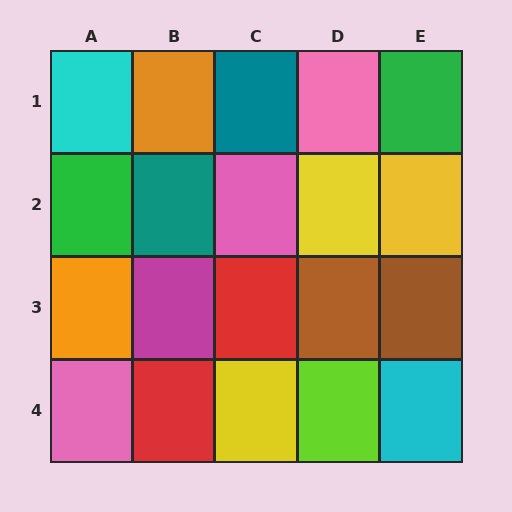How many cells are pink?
3 cells are pink.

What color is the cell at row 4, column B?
Red.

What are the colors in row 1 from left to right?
Cyan, orange, teal, pink, green.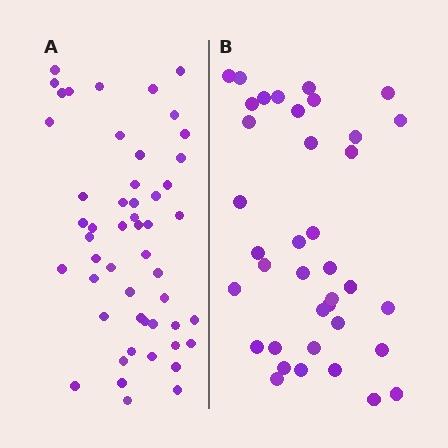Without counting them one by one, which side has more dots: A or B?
Region A (the left region) has more dots.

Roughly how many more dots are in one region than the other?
Region A has approximately 15 more dots than region B.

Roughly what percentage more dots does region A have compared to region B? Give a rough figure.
About 35% more.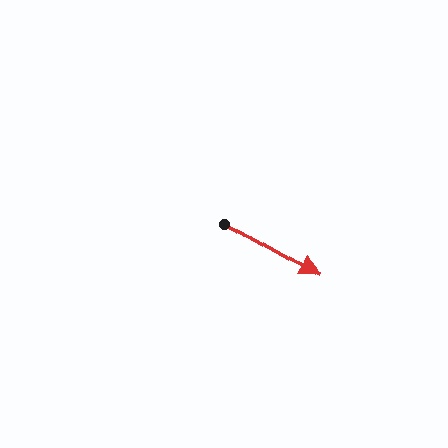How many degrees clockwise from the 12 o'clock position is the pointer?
Approximately 119 degrees.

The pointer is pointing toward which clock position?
Roughly 4 o'clock.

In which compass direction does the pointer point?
Southeast.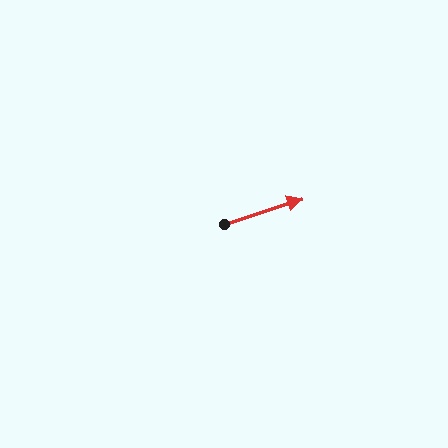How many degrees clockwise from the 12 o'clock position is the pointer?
Approximately 72 degrees.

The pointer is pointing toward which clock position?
Roughly 2 o'clock.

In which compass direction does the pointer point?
East.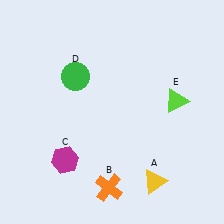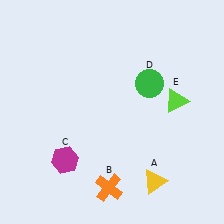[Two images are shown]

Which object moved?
The green circle (D) moved right.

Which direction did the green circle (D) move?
The green circle (D) moved right.